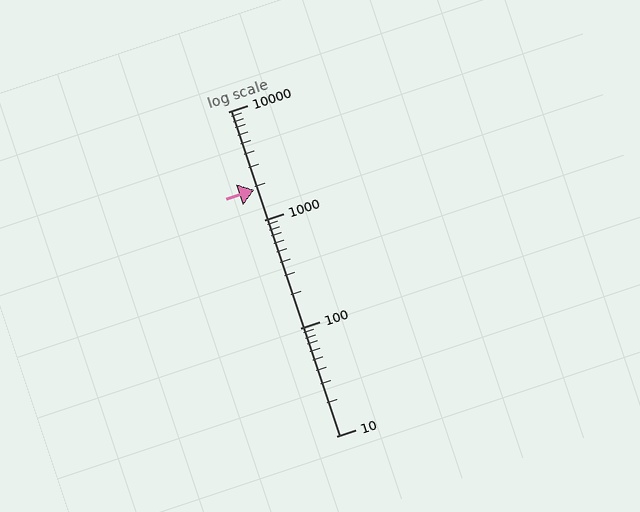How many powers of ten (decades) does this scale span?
The scale spans 3 decades, from 10 to 10000.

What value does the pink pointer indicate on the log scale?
The pointer indicates approximately 1900.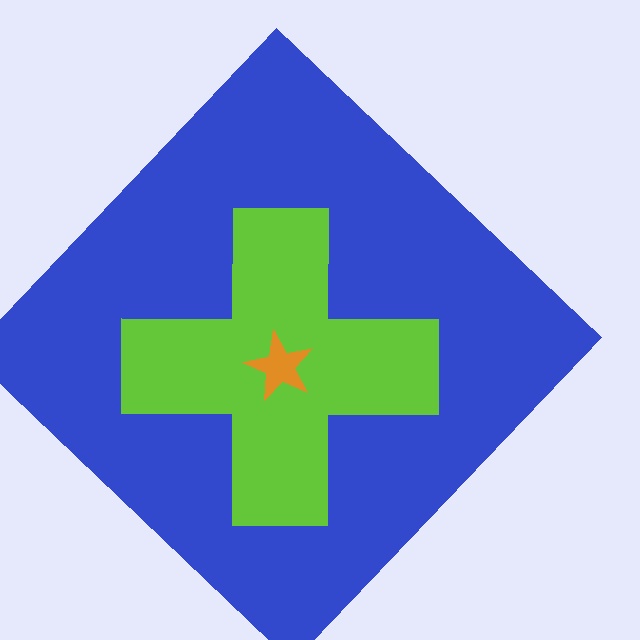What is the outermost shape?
The blue diamond.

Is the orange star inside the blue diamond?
Yes.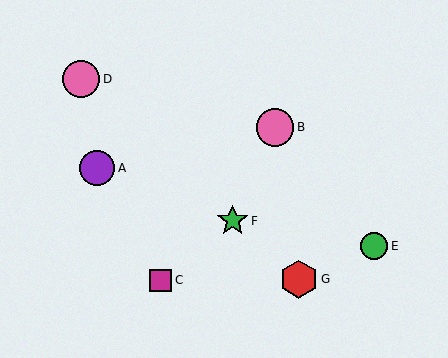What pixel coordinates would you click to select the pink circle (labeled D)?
Click at (81, 79) to select the pink circle D.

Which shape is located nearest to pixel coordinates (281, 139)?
The pink circle (labeled B) at (275, 127) is nearest to that location.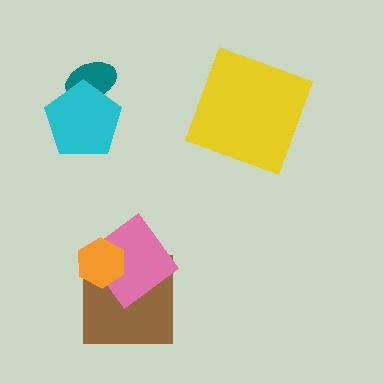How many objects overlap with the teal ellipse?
1 object overlaps with the teal ellipse.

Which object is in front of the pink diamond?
The orange hexagon is in front of the pink diamond.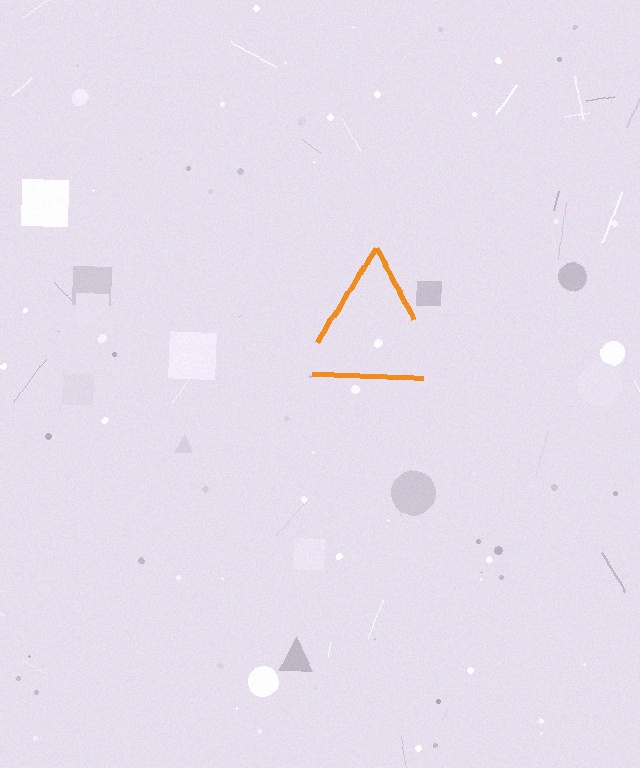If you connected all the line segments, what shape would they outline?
They would outline a triangle.